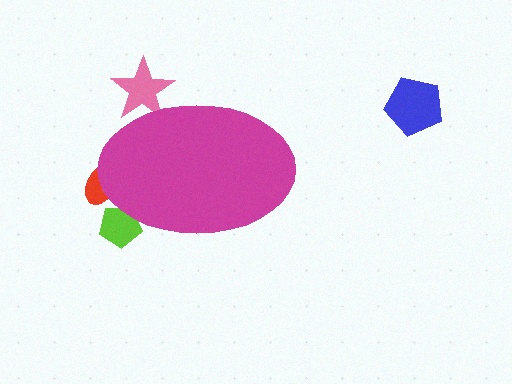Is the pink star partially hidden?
Yes, the pink star is partially hidden behind the magenta ellipse.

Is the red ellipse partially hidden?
Yes, the red ellipse is partially hidden behind the magenta ellipse.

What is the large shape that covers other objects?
A magenta ellipse.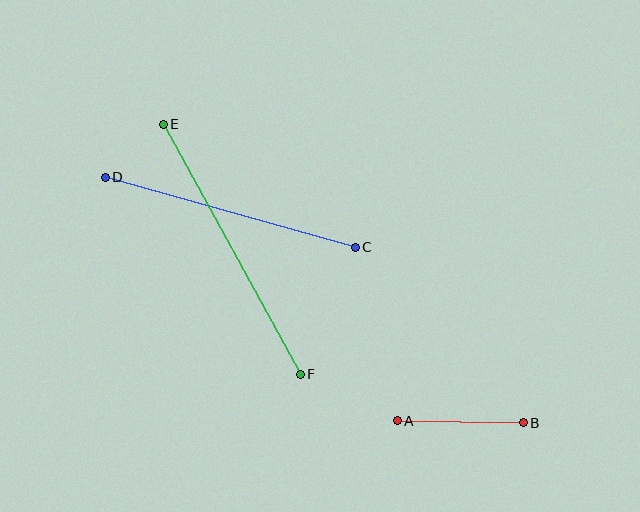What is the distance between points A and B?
The distance is approximately 126 pixels.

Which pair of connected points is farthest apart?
Points E and F are farthest apart.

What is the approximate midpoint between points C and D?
The midpoint is at approximately (230, 212) pixels.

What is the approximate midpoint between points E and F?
The midpoint is at approximately (232, 249) pixels.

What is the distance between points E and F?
The distance is approximately 285 pixels.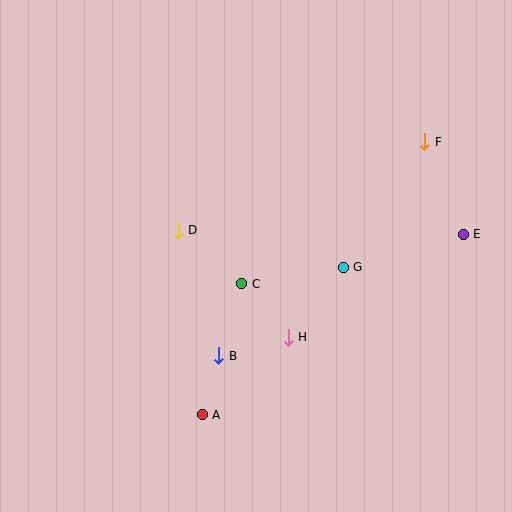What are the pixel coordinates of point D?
Point D is at (178, 230).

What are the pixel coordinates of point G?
Point G is at (343, 267).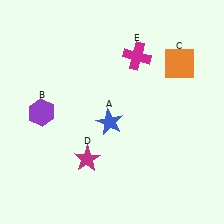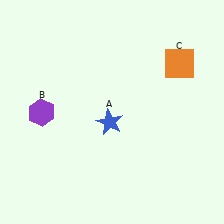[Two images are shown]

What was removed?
The magenta star (D), the magenta cross (E) were removed in Image 2.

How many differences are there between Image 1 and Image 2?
There are 2 differences between the two images.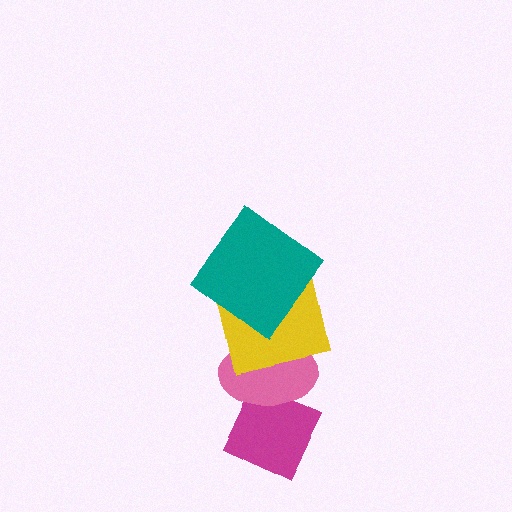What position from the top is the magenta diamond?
The magenta diamond is 4th from the top.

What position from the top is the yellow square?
The yellow square is 2nd from the top.